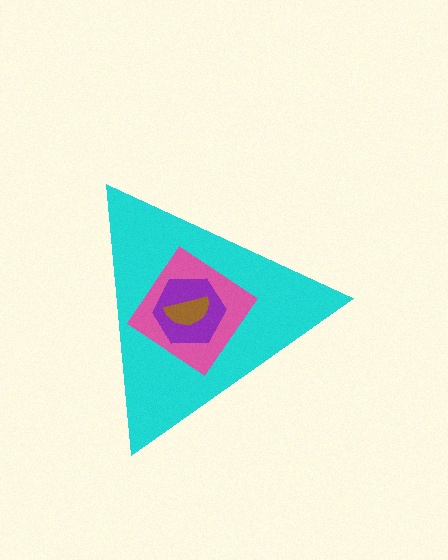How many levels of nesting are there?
4.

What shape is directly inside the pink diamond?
The purple hexagon.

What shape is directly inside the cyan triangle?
The pink diamond.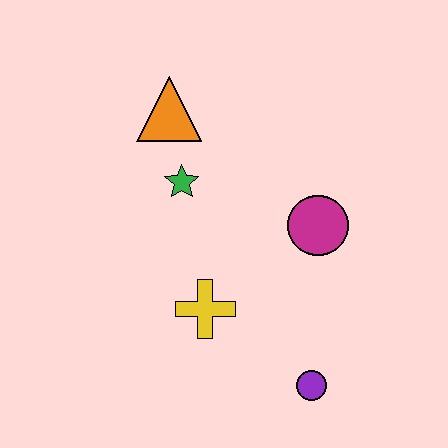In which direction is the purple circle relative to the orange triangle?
The purple circle is below the orange triangle.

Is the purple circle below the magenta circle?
Yes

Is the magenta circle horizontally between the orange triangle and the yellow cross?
No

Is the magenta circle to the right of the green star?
Yes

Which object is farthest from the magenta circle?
The orange triangle is farthest from the magenta circle.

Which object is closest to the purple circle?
The yellow cross is closest to the purple circle.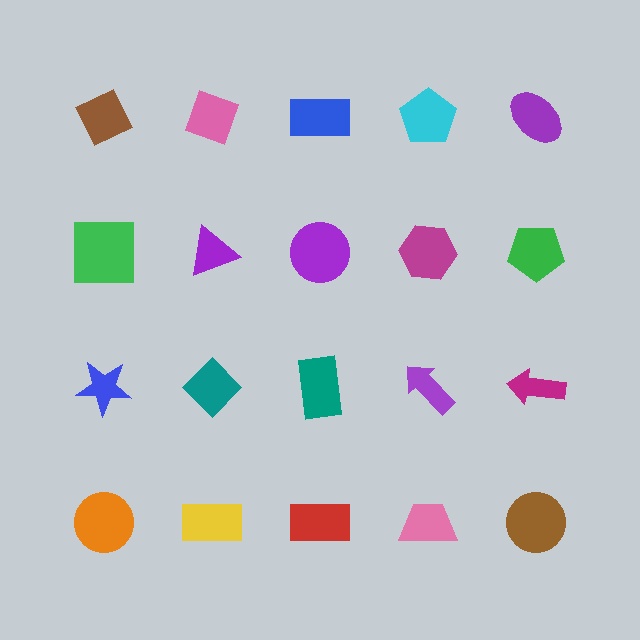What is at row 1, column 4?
A cyan pentagon.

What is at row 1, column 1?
A brown diamond.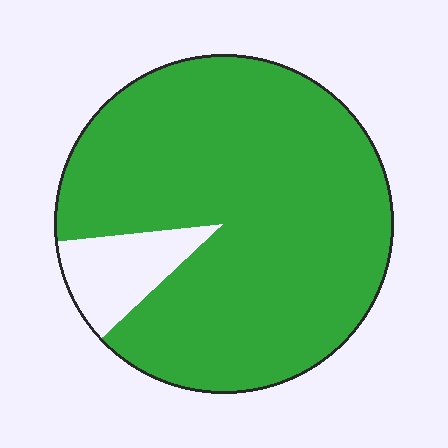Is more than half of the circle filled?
Yes.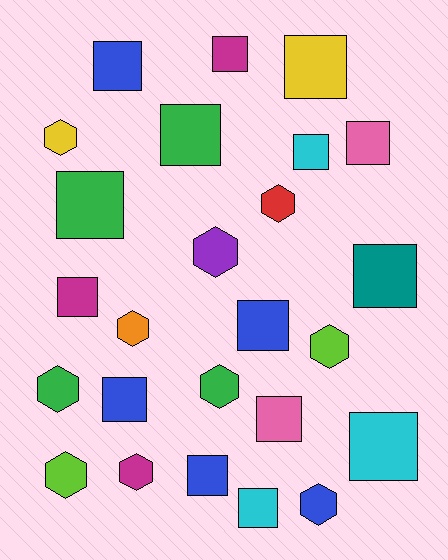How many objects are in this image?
There are 25 objects.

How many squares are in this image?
There are 15 squares.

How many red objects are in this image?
There is 1 red object.